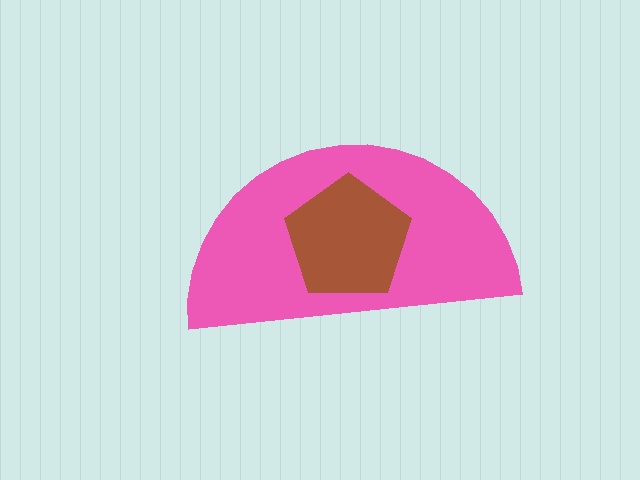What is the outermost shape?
The pink semicircle.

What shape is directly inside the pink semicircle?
The brown pentagon.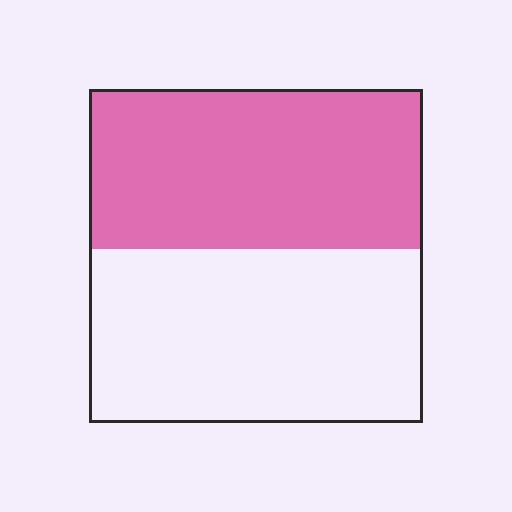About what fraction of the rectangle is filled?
About one half (1/2).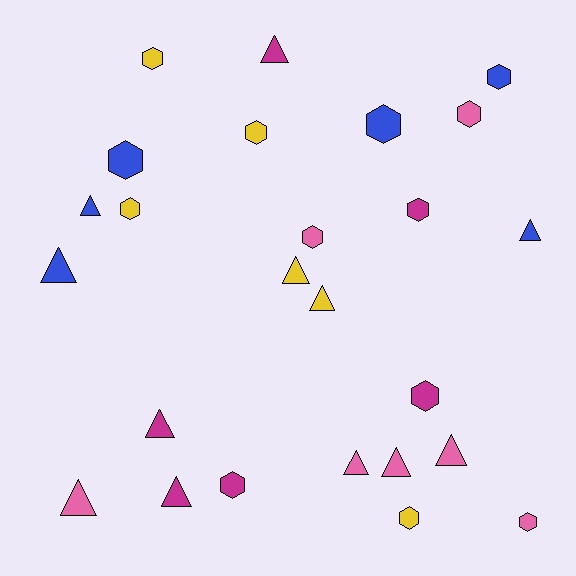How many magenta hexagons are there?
There are 3 magenta hexagons.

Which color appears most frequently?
Pink, with 7 objects.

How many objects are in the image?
There are 25 objects.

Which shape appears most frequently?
Hexagon, with 13 objects.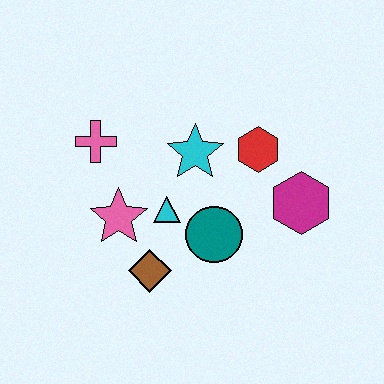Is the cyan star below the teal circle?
No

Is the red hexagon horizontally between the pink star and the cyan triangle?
No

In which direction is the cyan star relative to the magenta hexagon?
The cyan star is to the left of the magenta hexagon.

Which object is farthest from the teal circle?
The pink cross is farthest from the teal circle.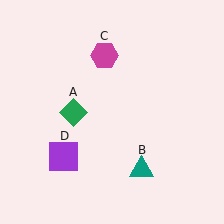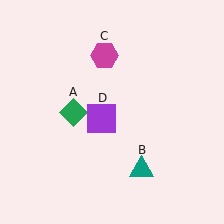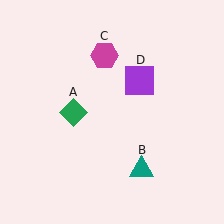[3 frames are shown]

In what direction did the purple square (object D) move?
The purple square (object D) moved up and to the right.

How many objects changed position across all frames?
1 object changed position: purple square (object D).